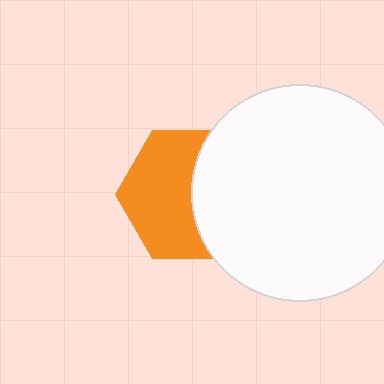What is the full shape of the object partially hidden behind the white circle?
The partially hidden object is an orange hexagon.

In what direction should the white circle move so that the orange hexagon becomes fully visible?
The white circle should move right. That is the shortest direction to clear the overlap and leave the orange hexagon fully visible.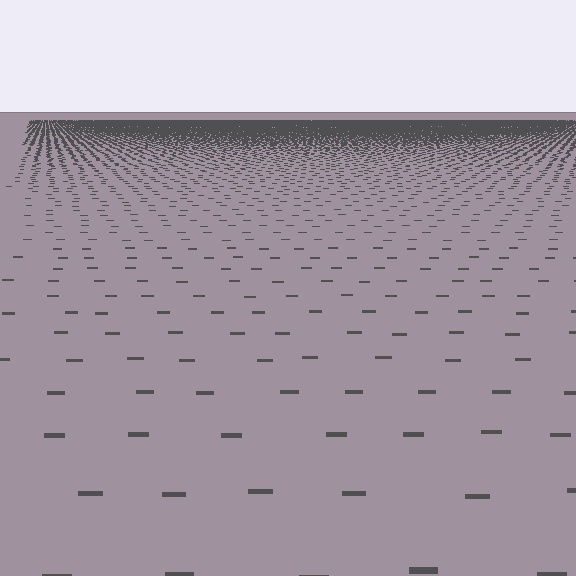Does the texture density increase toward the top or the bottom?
Density increases toward the top.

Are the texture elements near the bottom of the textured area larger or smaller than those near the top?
Larger. Near the bottom, elements are closer to the viewer and appear at a bigger on-screen size.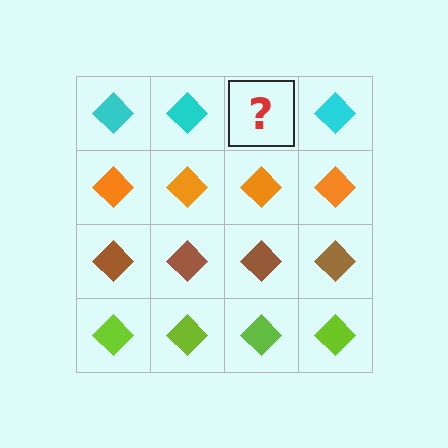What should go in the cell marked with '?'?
The missing cell should contain a cyan diamond.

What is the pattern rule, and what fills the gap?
The rule is that each row has a consistent color. The gap should be filled with a cyan diamond.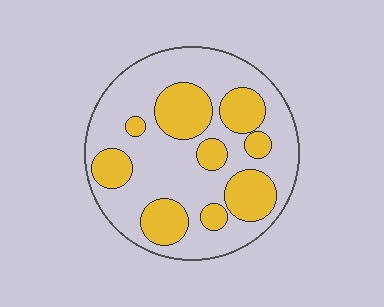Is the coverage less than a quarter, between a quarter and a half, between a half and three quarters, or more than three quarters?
Between a quarter and a half.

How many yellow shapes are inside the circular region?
9.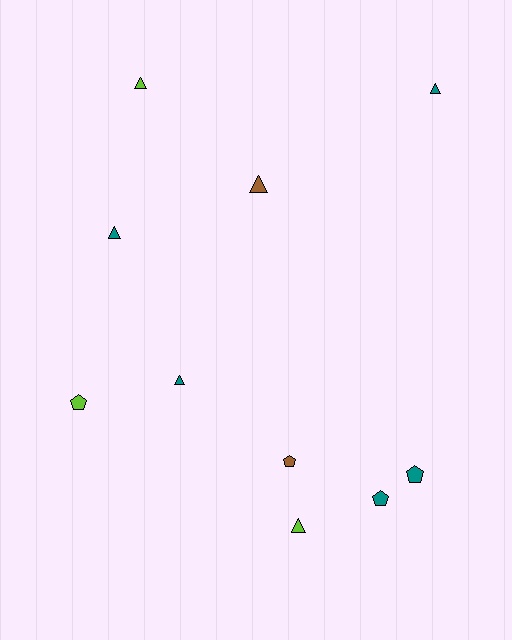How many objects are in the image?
There are 10 objects.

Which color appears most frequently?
Teal, with 5 objects.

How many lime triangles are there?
There are 2 lime triangles.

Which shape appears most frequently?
Triangle, with 6 objects.